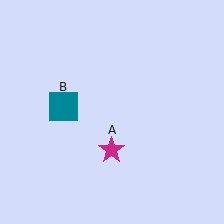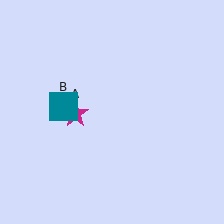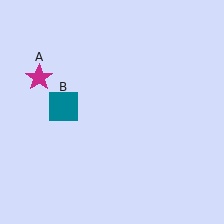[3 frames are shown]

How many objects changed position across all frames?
1 object changed position: magenta star (object A).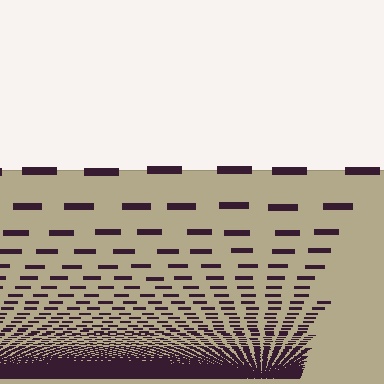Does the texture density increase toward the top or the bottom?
Density increases toward the bottom.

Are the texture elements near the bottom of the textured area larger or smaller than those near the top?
Smaller. The gradient is inverted — elements near the bottom are smaller and denser.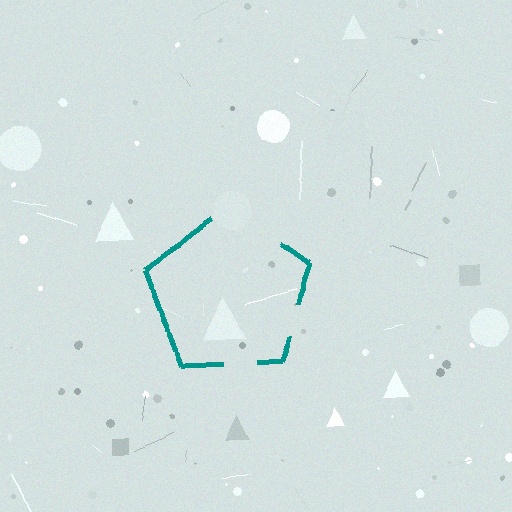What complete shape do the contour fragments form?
The contour fragments form a pentagon.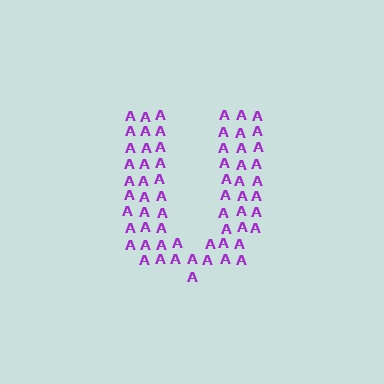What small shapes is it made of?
It is made of small letter A's.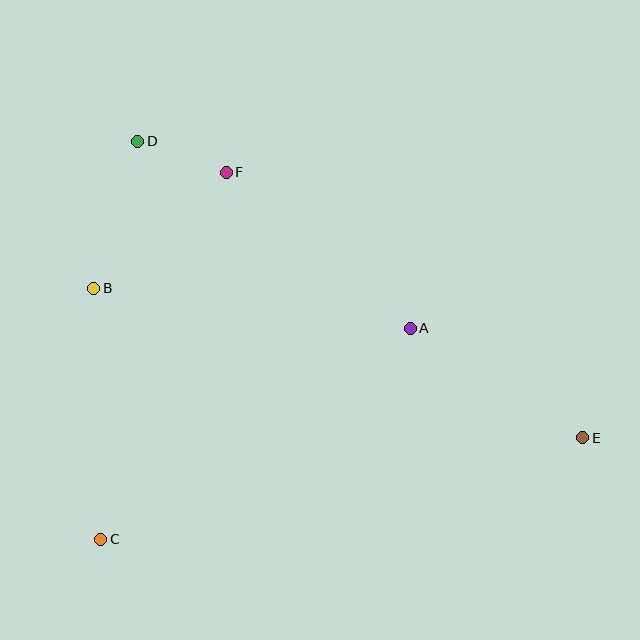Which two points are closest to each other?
Points D and F are closest to each other.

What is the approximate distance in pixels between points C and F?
The distance between C and F is approximately 388 pixels.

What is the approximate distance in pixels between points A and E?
The distance between A and E is approximately 204 pixels.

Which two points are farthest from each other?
Points D and E are farthest from each other.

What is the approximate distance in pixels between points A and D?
The distance between A and D is approximately 330 pixels.